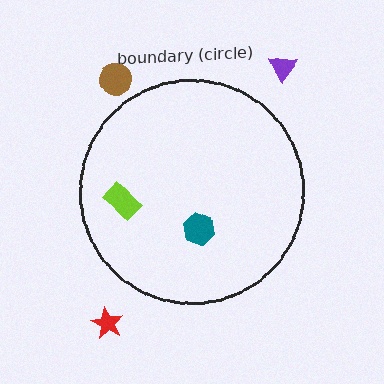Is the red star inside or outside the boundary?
Outside.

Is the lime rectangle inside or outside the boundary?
Inside.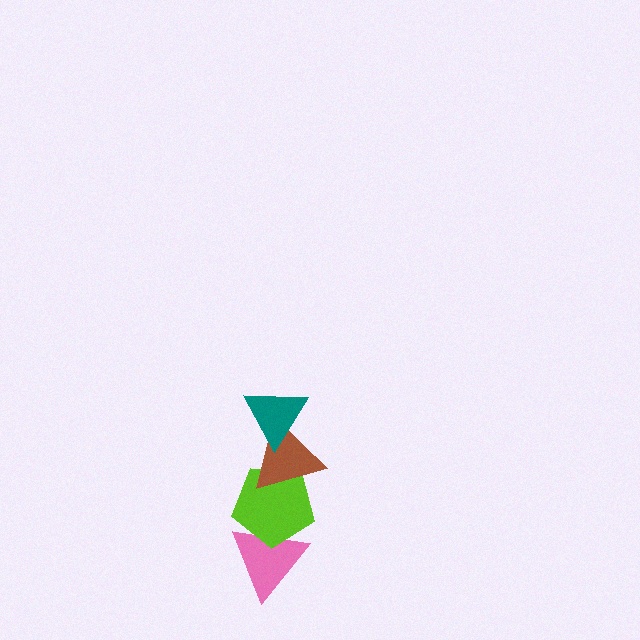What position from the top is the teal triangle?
The teal triangle is 1st from the top.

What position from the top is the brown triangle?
The brown triangle is 2nd from the top.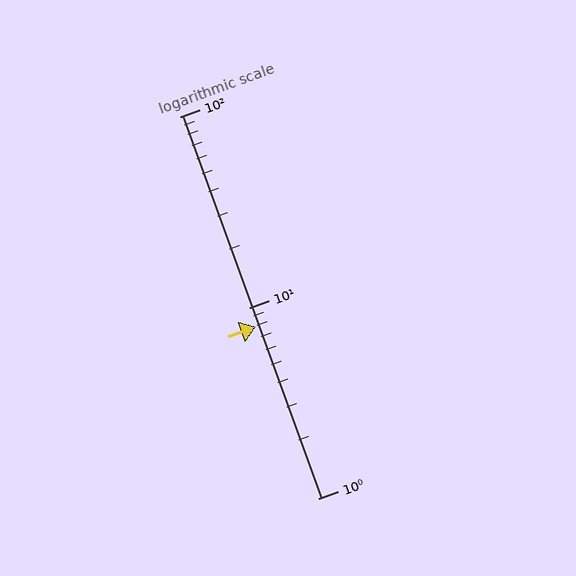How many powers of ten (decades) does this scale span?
The scale spans 2 decades, from 1 to 100.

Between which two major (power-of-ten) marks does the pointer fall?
The pointer is between 1 and 10.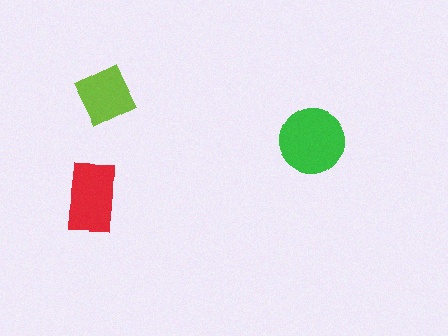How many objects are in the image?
There are 3 objects in the image.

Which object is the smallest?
The lime diamond.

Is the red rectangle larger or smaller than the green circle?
Smaller.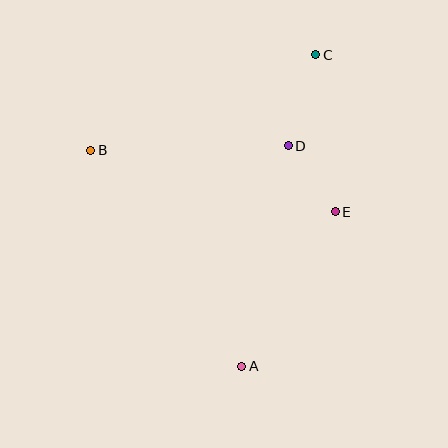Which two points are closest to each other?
Points D and E are closest to each other.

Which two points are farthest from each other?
Points A and C are farthest from each other.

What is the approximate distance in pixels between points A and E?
The distance between A and E is approximately 181 pixels.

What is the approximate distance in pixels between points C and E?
The distance between C and E is approximately 158 pixels.